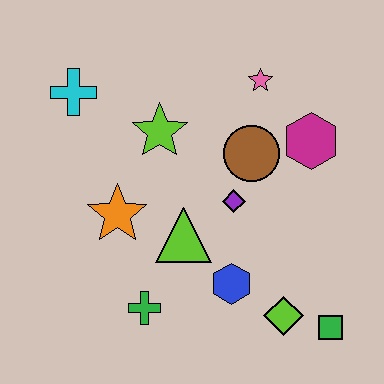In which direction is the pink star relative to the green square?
The pink star is above the green square.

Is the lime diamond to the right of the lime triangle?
Yes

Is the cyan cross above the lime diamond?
Yes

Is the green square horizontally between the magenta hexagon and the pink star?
No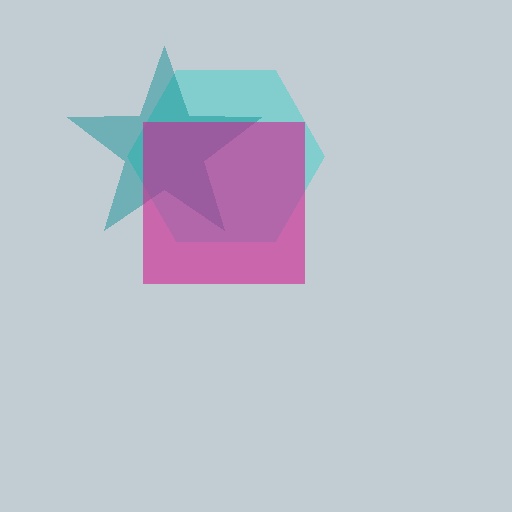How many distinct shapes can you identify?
There are 3 distinct shapes: a cyan hexagon, a teal star, a magenta square.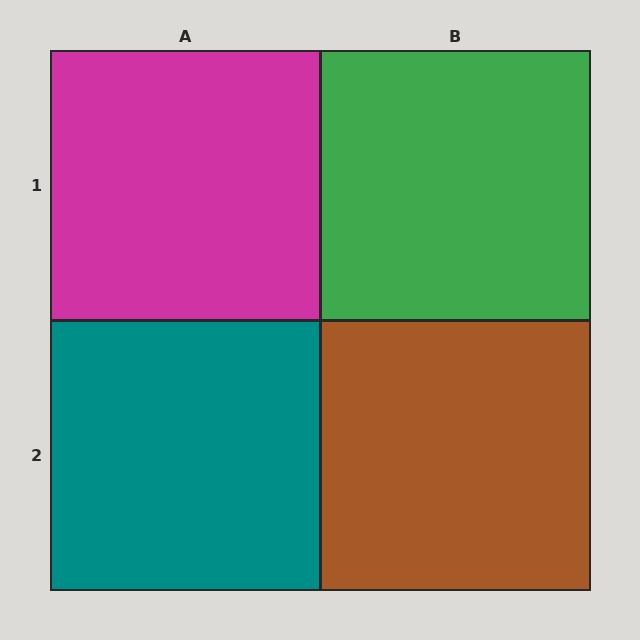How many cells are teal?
1 cell is teal.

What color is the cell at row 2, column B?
Brown.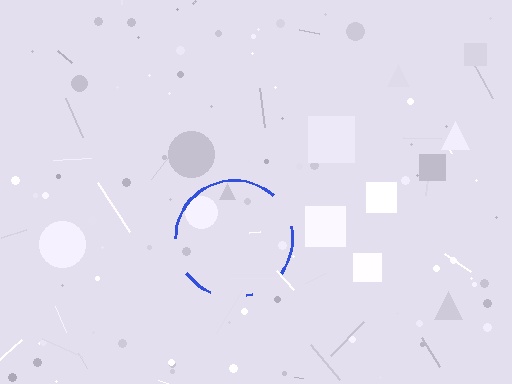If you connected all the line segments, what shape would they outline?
They would outline a circle.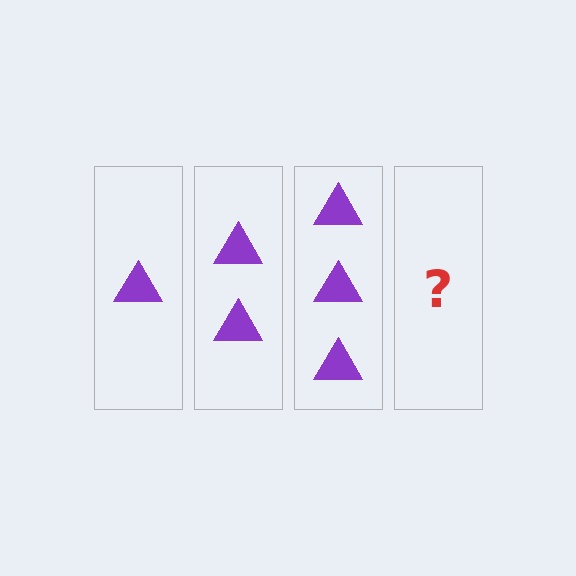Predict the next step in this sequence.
The next step is 4 triangles.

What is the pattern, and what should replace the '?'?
The pattern is that each step adds one more triangle. The '?' should be 4 triangles.